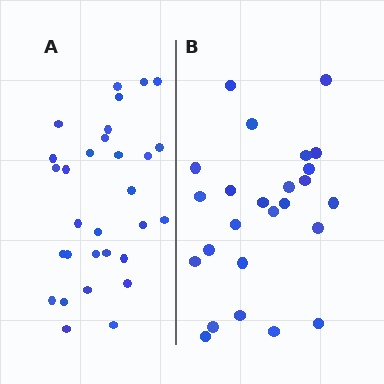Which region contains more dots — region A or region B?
Region A (the left region) has more dots.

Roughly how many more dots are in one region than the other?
Region A has about 5 more dots than region B.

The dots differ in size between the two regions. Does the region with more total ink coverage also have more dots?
No. Region B has more total ink coverage because its dots are larger, but region A actually contains more individual dots. Total area can be misleading — the number of items is what matters here.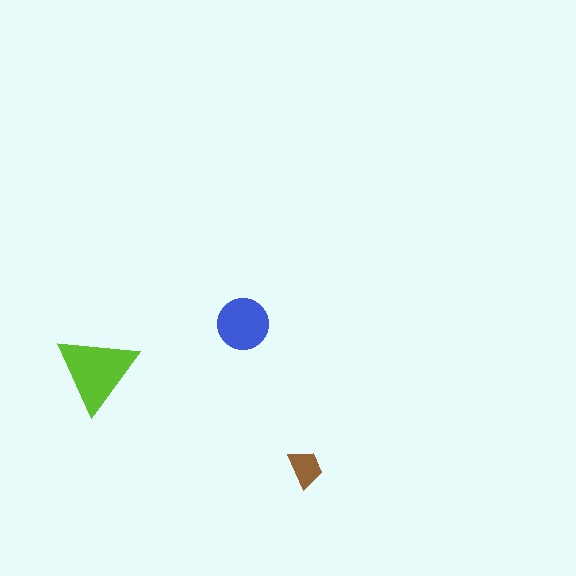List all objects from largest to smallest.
The lime triangle, the blue circle, the brown trapezoid.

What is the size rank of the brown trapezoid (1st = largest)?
3rd.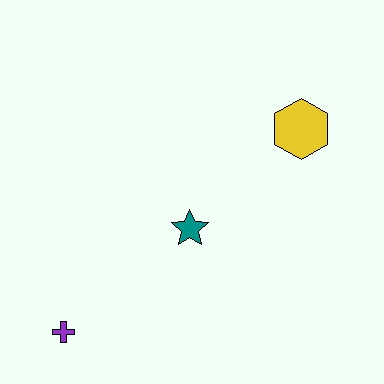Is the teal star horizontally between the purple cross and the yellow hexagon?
Yes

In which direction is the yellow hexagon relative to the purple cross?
The yellow hexagon is to the right of the purple cross.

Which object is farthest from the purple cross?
The yellow hexagon is farthest from the purple cross.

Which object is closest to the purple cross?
The teal star is closest to the purple cross.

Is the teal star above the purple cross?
Yes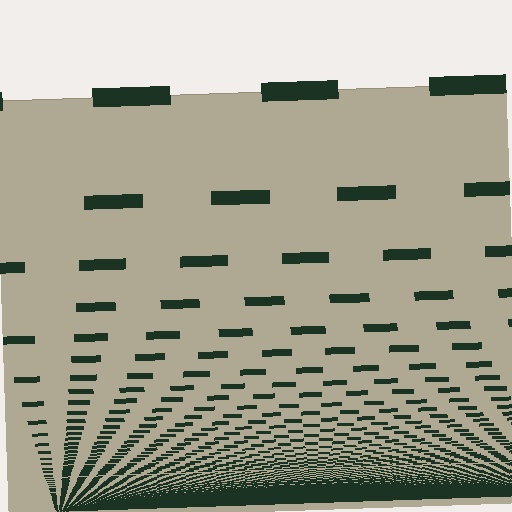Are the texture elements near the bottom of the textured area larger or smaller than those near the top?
Smaller. The gradient is inverted — elements near the bottom are smaller and denser.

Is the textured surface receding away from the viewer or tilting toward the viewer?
The surface appears to tilt toward the viewer. Texture elements get larger and sparser toward the top.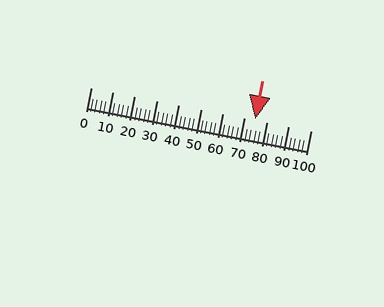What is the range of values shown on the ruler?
The ruler shows values from 0 to 100.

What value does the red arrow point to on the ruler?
The red arrow points to approximately 75.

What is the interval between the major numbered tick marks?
The major tick marks are spaced 10 units apart.